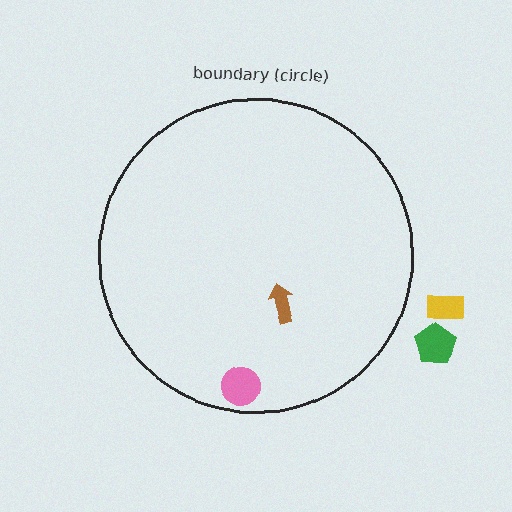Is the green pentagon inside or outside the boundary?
Outside.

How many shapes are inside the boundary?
2 inside, 2 outside.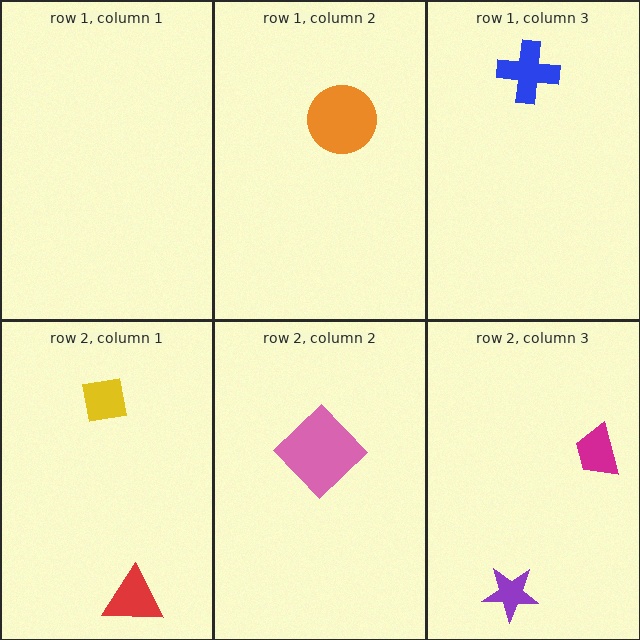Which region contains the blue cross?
The row 1, column 3 region.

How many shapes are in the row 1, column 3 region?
1.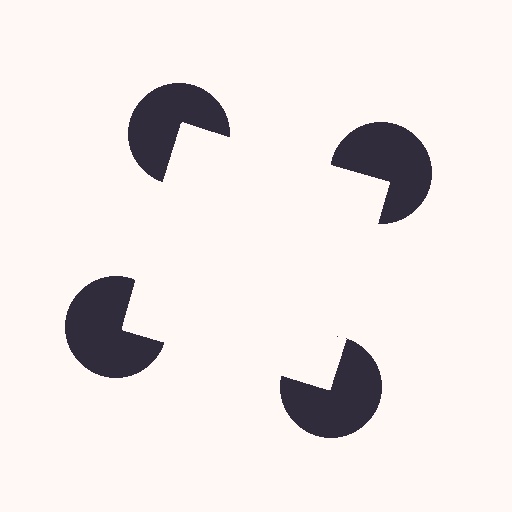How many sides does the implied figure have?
4 sides.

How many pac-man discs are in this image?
There are 4 — one at each vertex of the illusory square.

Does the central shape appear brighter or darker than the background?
It typically appears slightly brighter than the background, even though no actual brightness change is drawn.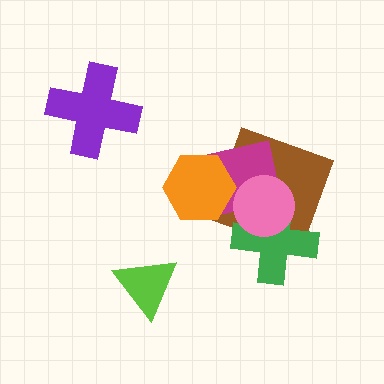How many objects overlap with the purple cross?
0 objects overlap with the purple cross.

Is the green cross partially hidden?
Yes, it is partially covered by another shape.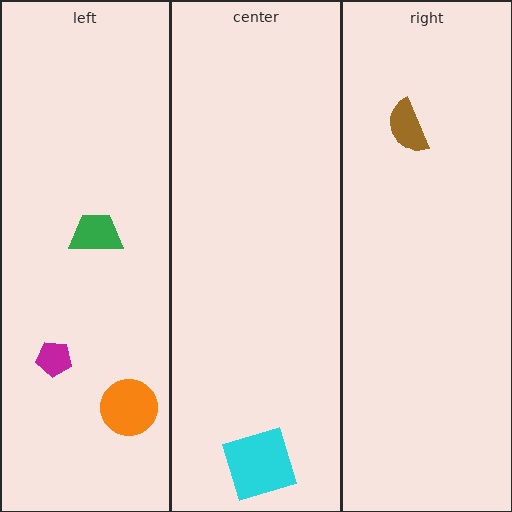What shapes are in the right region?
The brown semicircle.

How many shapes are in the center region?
1.